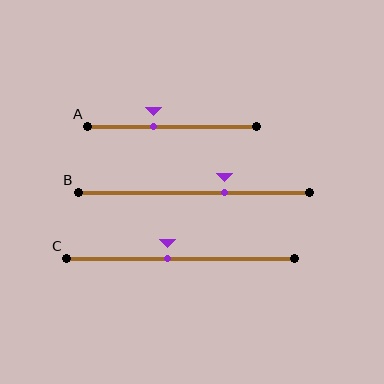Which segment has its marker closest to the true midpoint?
Segment C has its marker closest to the true midpoint.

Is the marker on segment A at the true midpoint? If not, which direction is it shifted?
No, the marker on segment A is shifted to the left by about 11% of the segment length.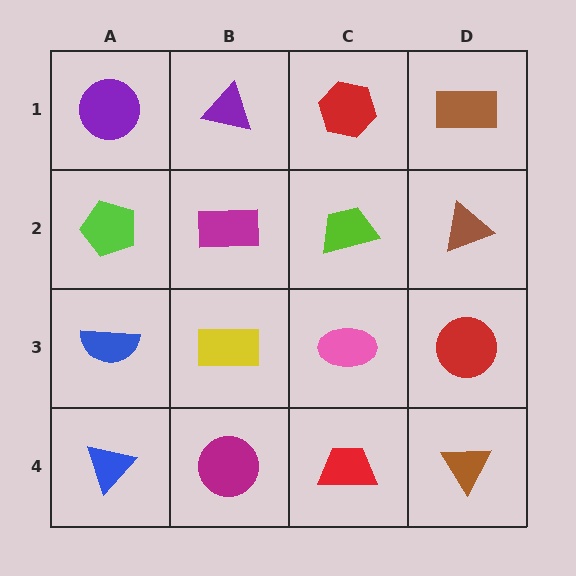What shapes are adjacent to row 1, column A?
A lime pentagon (row 2, column A), a purple triangle (row 1, column B).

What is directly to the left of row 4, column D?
A red trapezoid.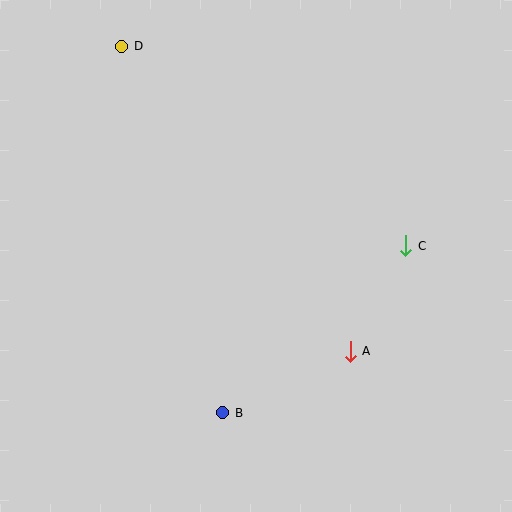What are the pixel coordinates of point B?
Point B is at (223, 413).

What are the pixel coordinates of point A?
Point A is at (350, 351).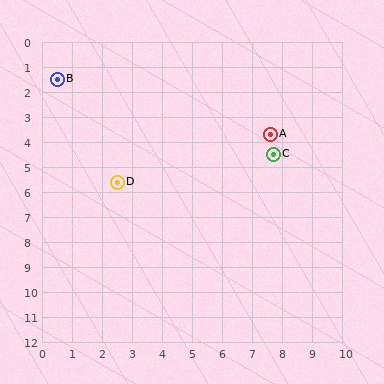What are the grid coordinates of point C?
Point C is at approximately (7.7, 4.5).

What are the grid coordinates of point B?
Point B is at approximately (0.5, 1.5).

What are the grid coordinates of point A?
Point A is at approximately (7.6, 3.7).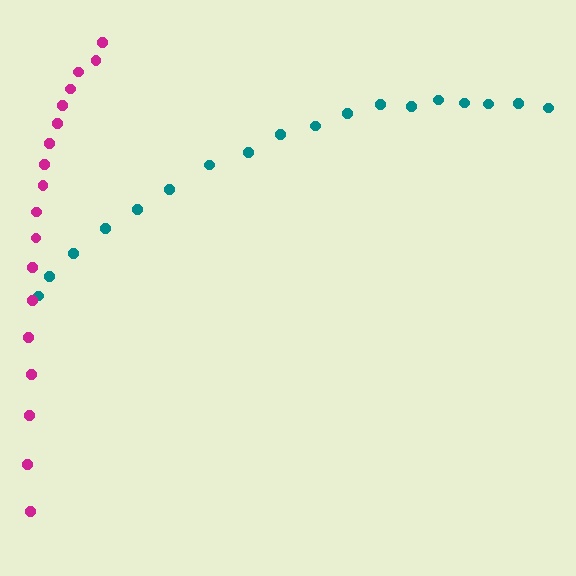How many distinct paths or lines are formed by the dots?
There are 2 distinct paths.